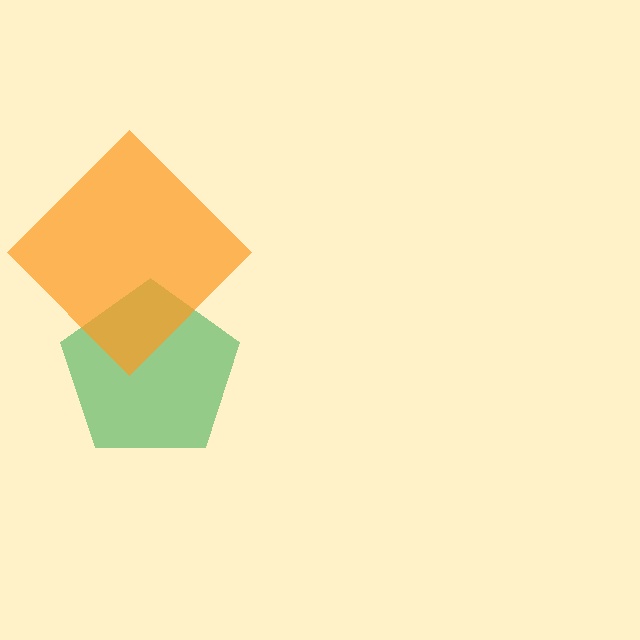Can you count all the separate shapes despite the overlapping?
Yes, there are 2 separate shapes.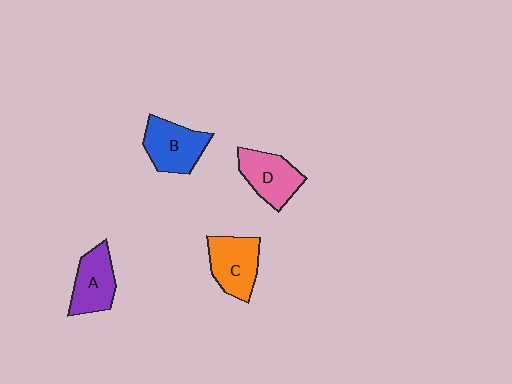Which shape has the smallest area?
Shape A (purple).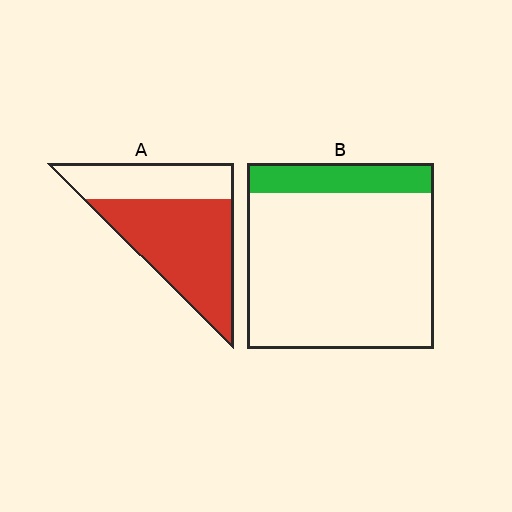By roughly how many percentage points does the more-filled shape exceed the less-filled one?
By roughly 50 percentage points (A over B).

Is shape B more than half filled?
No.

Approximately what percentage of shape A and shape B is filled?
A is approximately 65% and B is approximately 15%.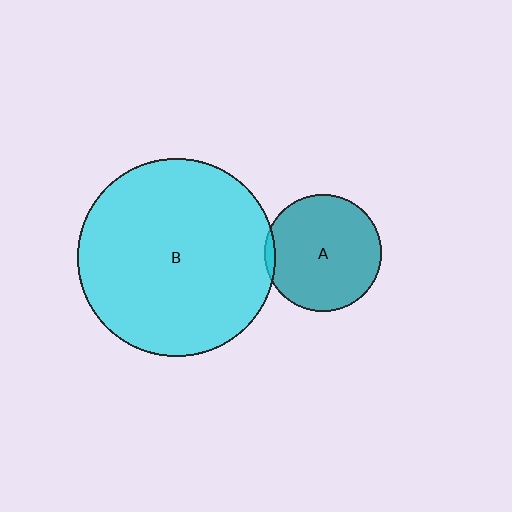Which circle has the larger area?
Circle B (cyan).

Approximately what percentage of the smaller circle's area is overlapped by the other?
Approximately 5%.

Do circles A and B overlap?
Yes.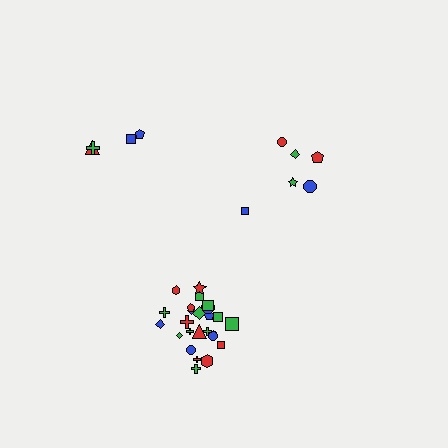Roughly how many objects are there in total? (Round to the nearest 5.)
Roughly 35 objects in total.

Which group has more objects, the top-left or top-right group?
The top-right group.